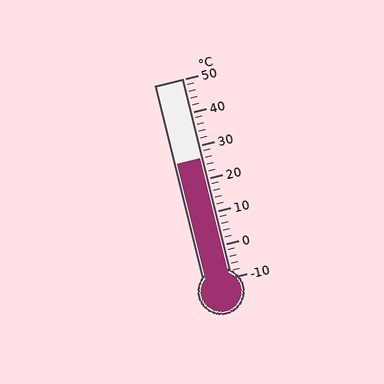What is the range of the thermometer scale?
The thermometer scale ranges from -10°C to 50°C.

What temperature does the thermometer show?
The thermometer shows approximately 26°C.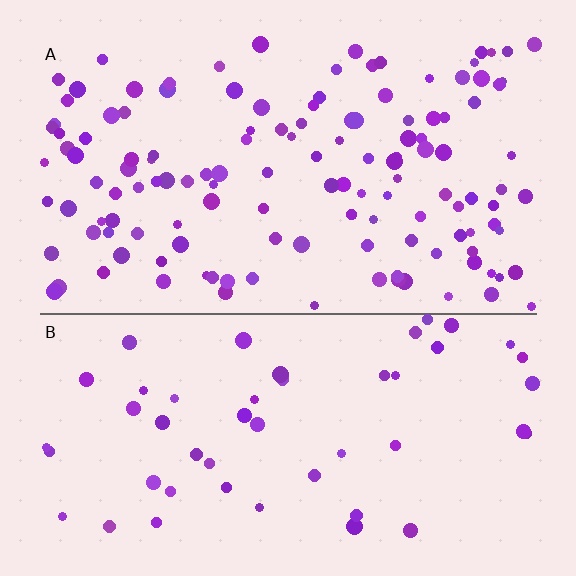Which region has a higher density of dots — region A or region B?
A (the top).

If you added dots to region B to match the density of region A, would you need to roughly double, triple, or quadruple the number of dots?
Approximately triple.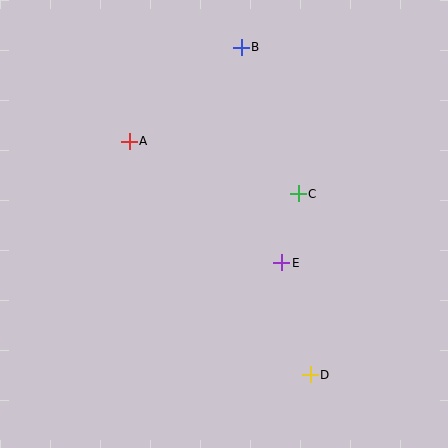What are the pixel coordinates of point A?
Point A is at (129, 141).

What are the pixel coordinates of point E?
Point E is at (282, 263).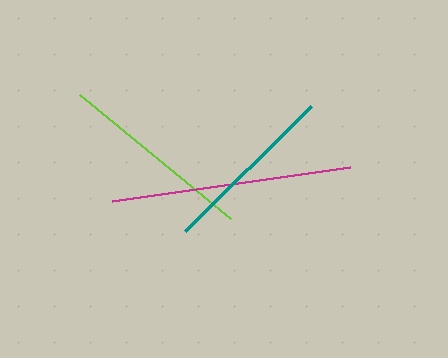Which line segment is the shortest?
The teal line is the shortest at approximately 178 pixels.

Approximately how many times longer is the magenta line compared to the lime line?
The magenta line is approximately 1.2 times the length of the lime line.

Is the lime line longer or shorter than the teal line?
The lime line is longer than the teal line.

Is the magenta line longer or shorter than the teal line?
The magenta line is longer than the teal line.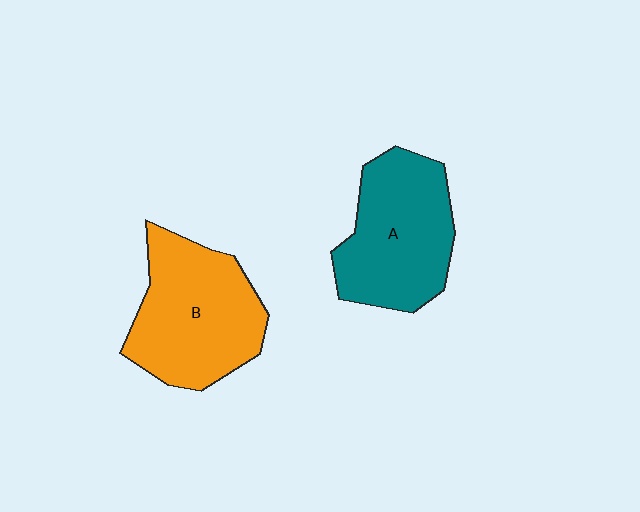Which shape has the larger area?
Shape B (orange).